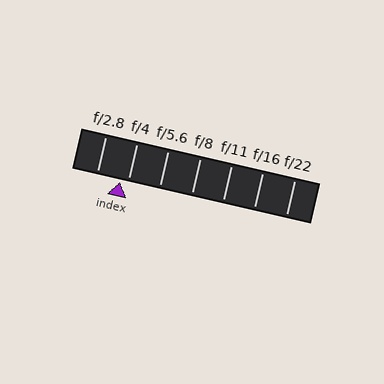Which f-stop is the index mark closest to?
The index mark is closest to f/4.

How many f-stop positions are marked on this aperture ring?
There are 7 f-stop positions marked.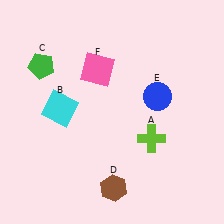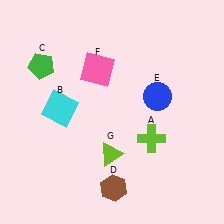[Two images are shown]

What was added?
A lime triangle (G) was added in Image 2.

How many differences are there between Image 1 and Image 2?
There is 1 difference between the two images.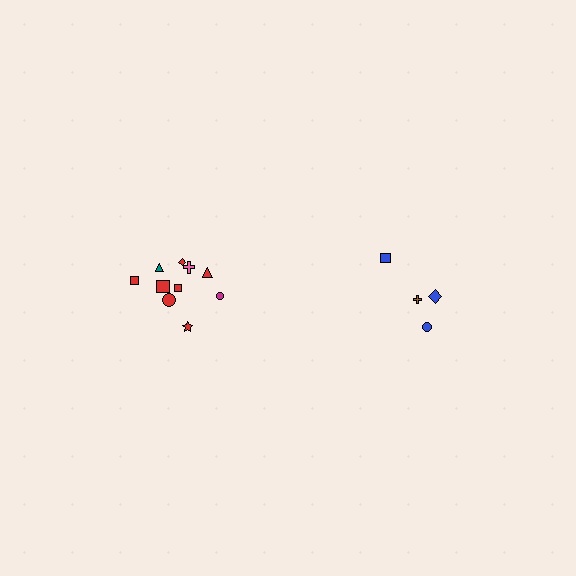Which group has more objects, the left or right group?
The left group.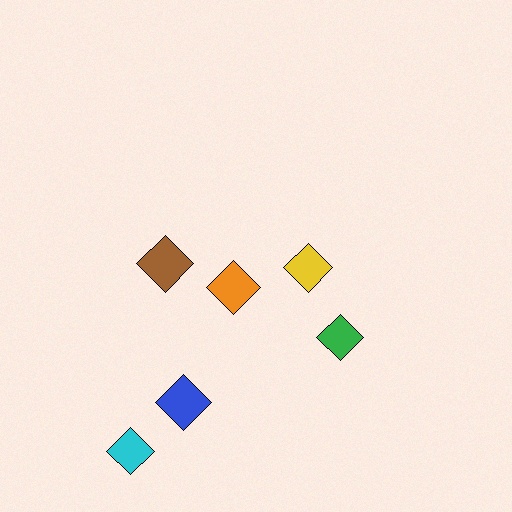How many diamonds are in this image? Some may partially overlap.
There are 6 diamonds.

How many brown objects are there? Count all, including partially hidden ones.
There is 1 brown object.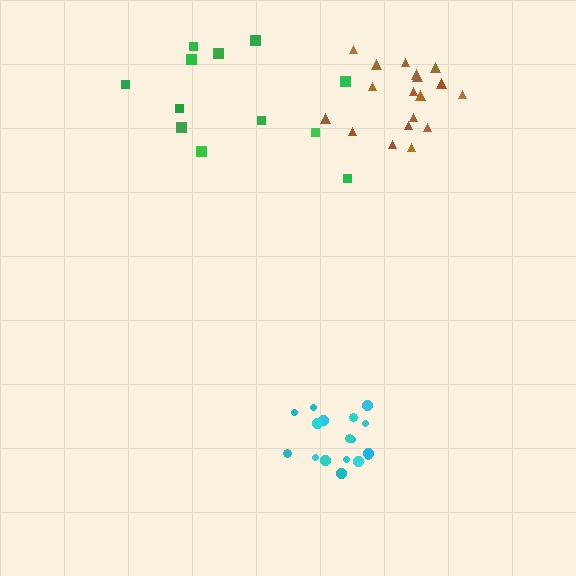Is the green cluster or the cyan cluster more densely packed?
Cyan.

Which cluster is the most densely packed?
Cyan.